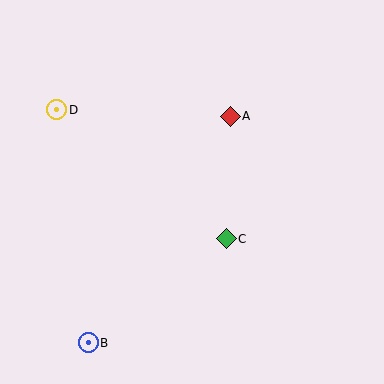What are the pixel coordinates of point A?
Point A is at (230, 116).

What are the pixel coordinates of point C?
Point C is at (226, 239).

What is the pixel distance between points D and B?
The distance between D and B is 235 pixels.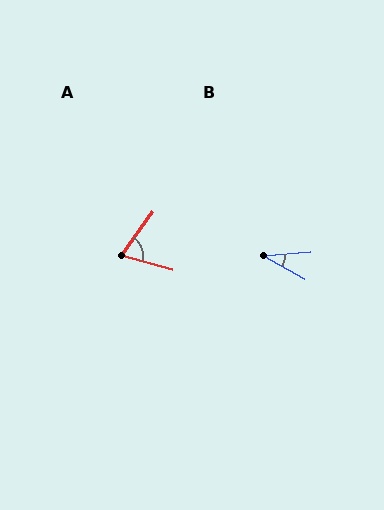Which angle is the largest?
A, at approximately 69 degrees.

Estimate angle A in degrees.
Approximately 69 degrees.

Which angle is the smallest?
B, at approximately 34 degrees.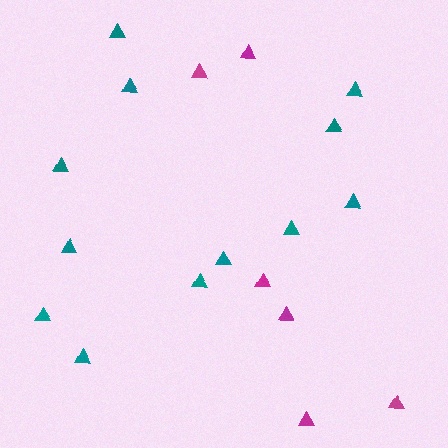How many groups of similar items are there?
There are 2 groups: one group of magenta triangles (6) and one group of teal triangles (12).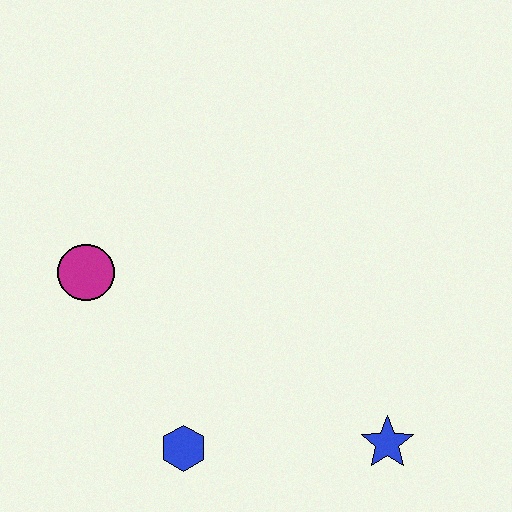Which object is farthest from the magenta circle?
The blue star is farthest from the magenta circle.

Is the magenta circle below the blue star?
No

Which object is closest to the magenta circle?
The blue hexagon is closest to the magenta circle.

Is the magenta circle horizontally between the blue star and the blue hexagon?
No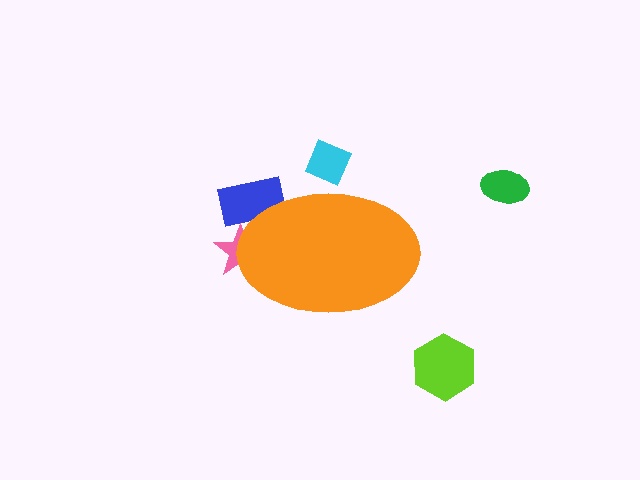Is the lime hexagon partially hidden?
No, the lime hexagon is fully visible.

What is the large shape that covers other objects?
An orange ellipse.